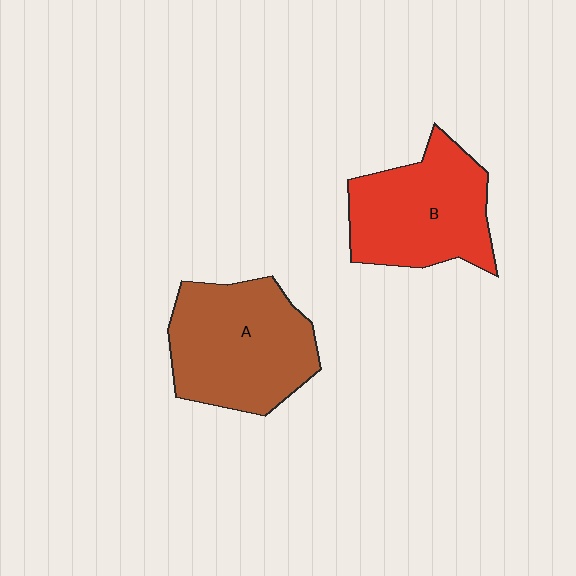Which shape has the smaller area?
Shape B (red).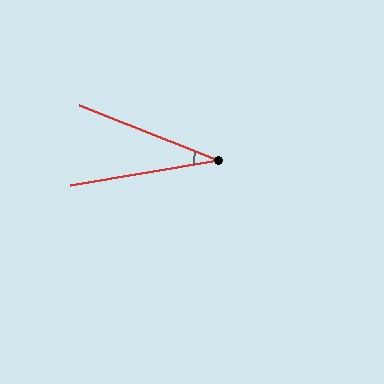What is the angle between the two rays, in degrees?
Approximately 31 degrees.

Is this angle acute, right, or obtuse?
It is acute.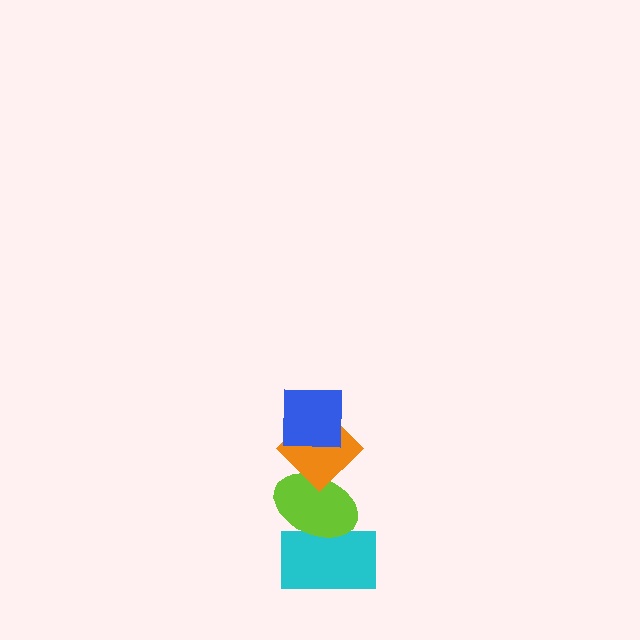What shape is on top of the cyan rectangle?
The lime ellipse is on top of the cyan rectangle.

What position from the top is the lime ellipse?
The lime ellipse is 3rd from the top.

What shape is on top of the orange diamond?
The blue square is on top of the orange diamond.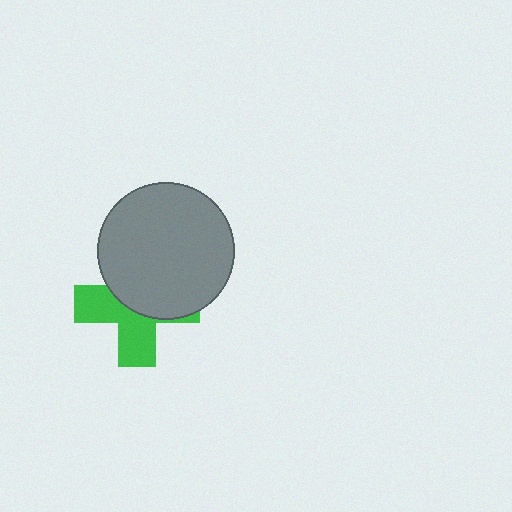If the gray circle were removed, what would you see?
You would see the complete green cross.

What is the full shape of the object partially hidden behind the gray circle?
The partially hidden object is a green cross.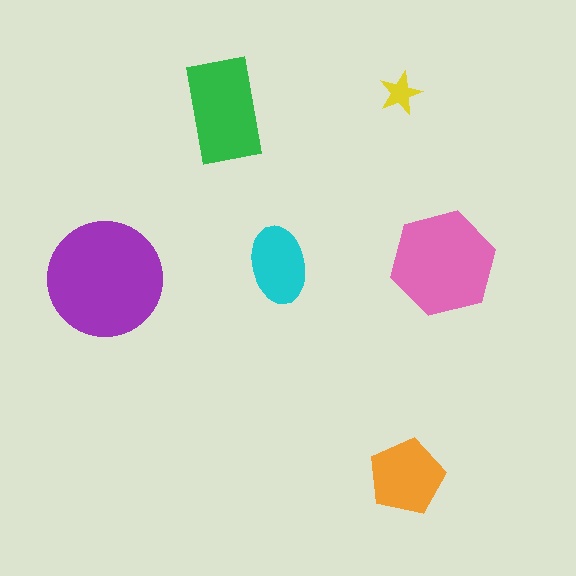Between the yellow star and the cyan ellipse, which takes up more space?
The cyan ellipse.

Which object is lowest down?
The orange pentagon is bottommost.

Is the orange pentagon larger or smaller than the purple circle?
Smaller.